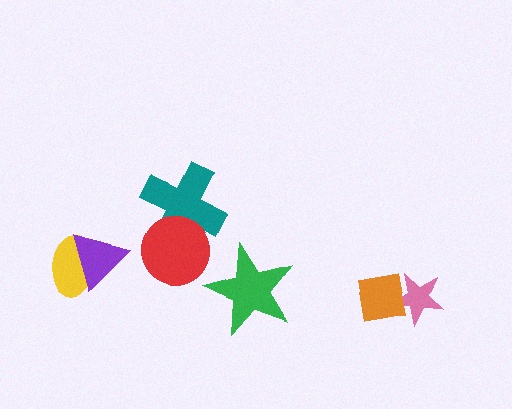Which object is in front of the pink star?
The orange square is in front of the pink star.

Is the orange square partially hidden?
No, no other shape covers it.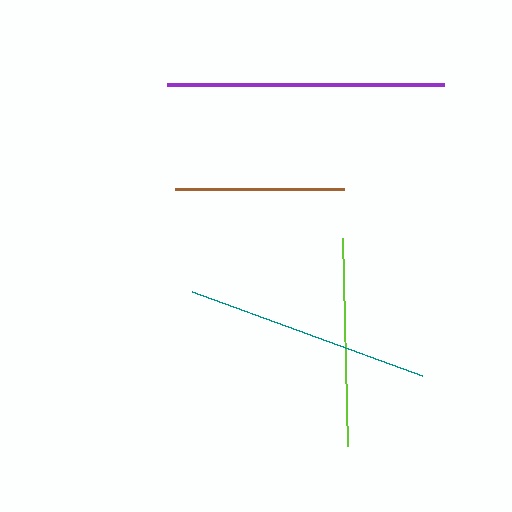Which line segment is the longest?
The purple line is the longest at approximately 277 pixels.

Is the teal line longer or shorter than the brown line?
The teal line is longer than the brown line.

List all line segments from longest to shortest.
From longest to shortest: purple, teal, lime, brown.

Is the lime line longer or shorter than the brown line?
The lime line is longer than the brown line.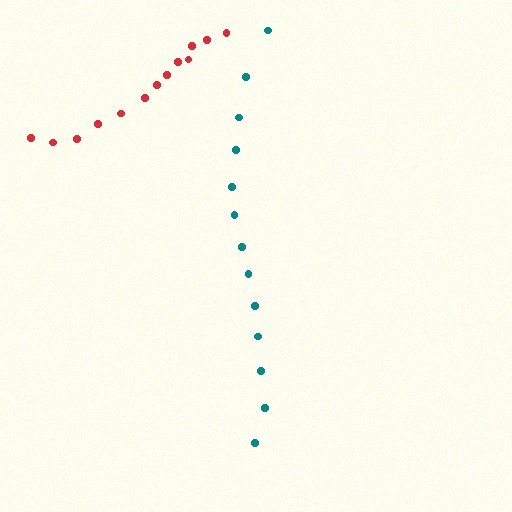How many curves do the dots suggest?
There are 2 distinct paths.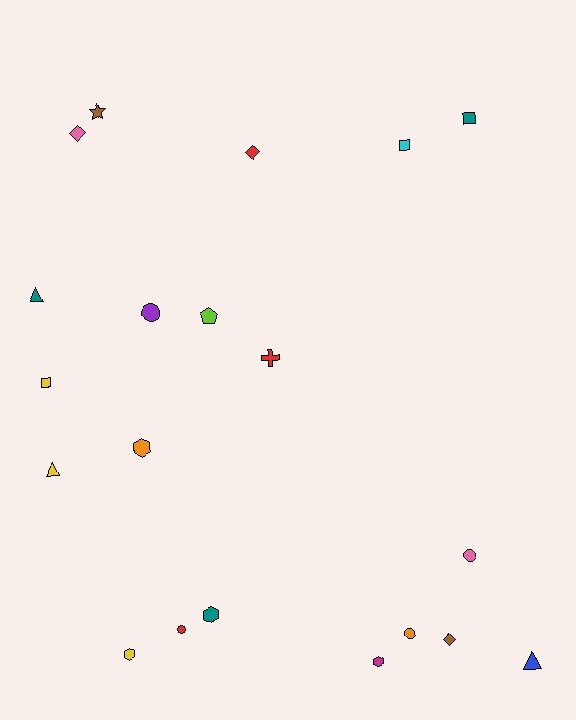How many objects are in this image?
There are 20 objects.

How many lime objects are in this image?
There is 1 lime object.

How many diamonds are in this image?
There are 3 diamonds.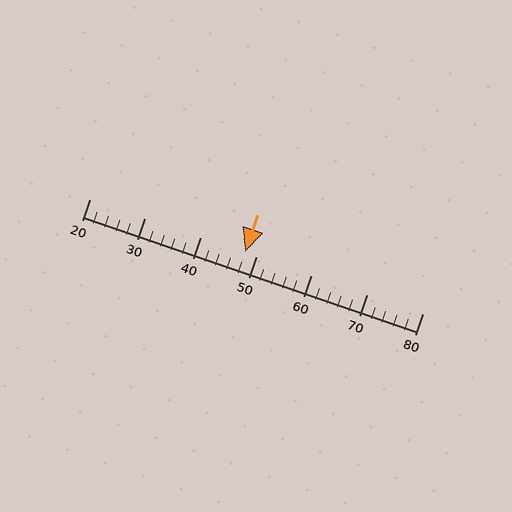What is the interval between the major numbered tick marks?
The major tick marks are spaced 10 units apart.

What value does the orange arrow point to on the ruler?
The orange arrow points to approximately 48.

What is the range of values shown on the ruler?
The ruler shows values from 20 to 80.